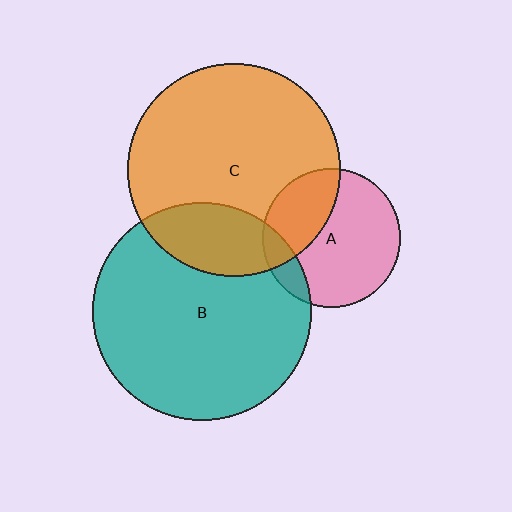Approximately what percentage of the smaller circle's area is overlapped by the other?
Approximately 15%.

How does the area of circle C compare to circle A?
Approximately 2.4 times.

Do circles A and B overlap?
Yes.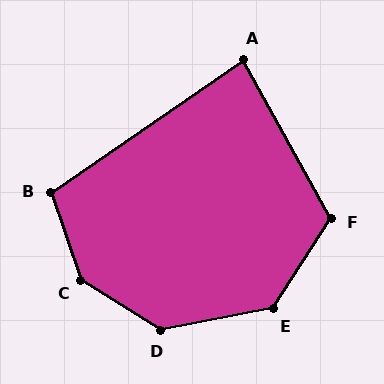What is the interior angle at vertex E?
Approximately 134 degrees (obtuse).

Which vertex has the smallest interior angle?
A, at approximately 85 degrees.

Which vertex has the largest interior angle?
C, at approximately 141 degrees.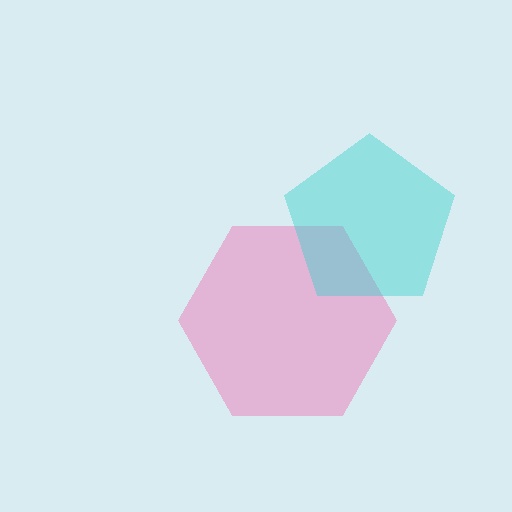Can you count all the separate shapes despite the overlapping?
Yes, there are 2 separate shapes.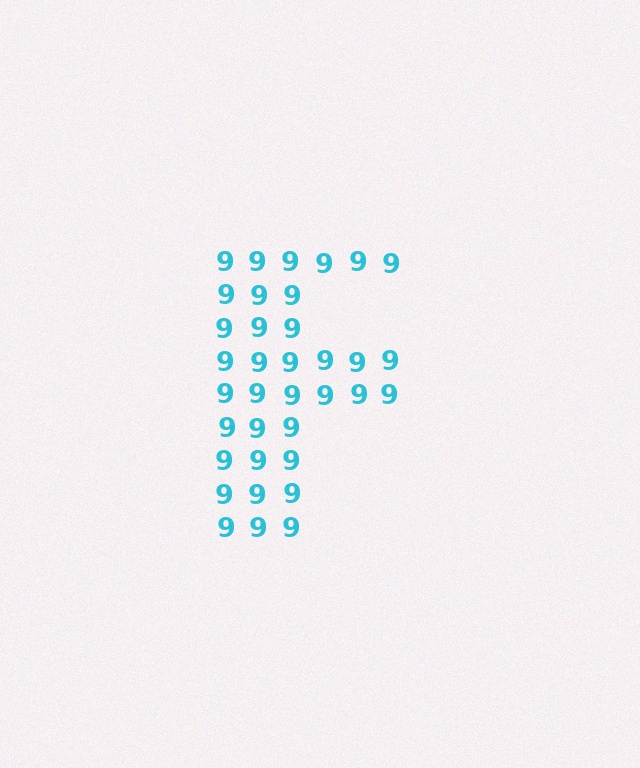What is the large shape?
The large shape is the letter F.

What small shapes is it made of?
It is made of small digit 9's.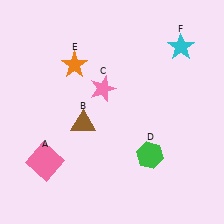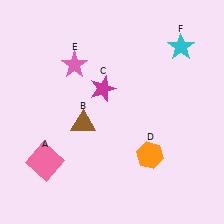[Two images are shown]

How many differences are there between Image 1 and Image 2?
There are 3 differences between the two images.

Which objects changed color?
C changed from pink to magenta. D changed from green to orange. E changed from orange to pink.